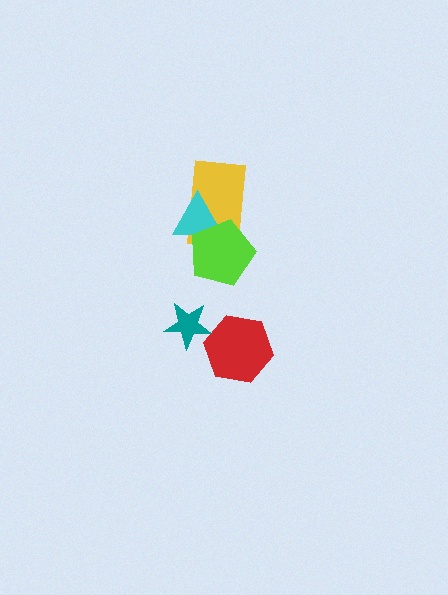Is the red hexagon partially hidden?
No, no other shape covers it.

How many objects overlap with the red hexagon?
0 objects overlap with the red hexagon.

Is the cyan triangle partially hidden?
Yes, it is partially covered by another shape.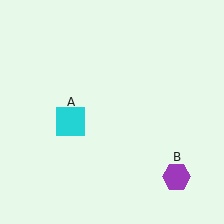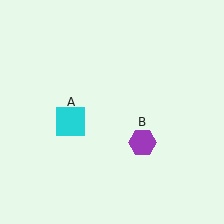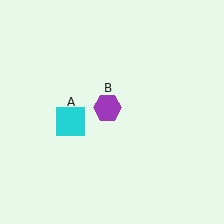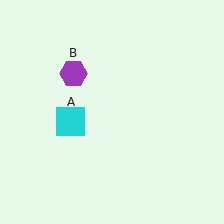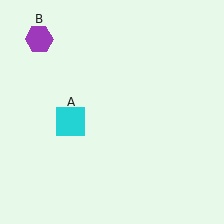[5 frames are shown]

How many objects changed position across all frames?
1 object changed position: purple hexagon (object B).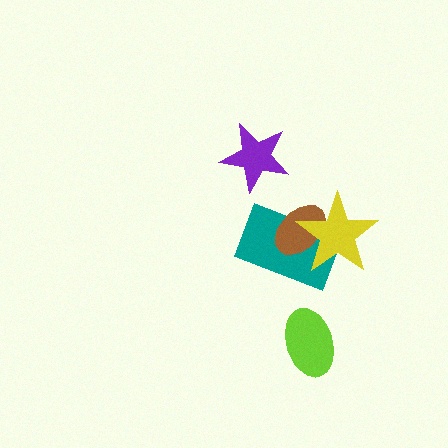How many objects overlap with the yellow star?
2 objects overlap with the yellow star.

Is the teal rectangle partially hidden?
Yes, it is partially covered by another shape.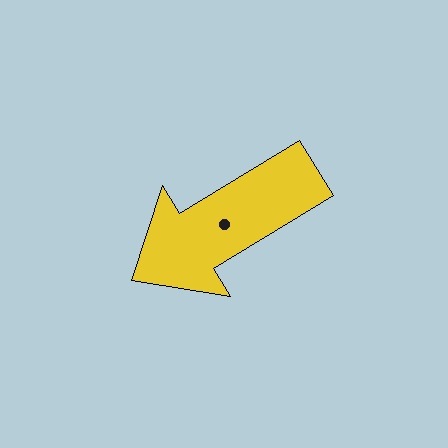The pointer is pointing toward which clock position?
Roughly 8 o'clock.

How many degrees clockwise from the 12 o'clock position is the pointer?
Approximately 239 degrees.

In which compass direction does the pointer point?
Southwest.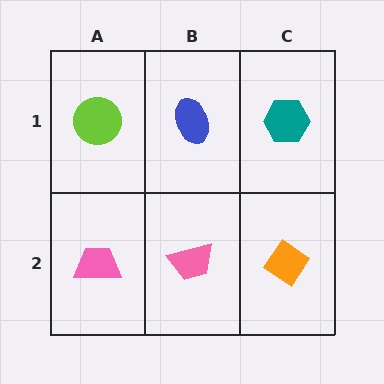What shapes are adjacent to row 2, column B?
A blue ellipse (row 1, column B), a pink trapezoid (row 2, column A), an orange diamond (row 2, column C).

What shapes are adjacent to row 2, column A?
A lime circle (row 1, column A), a pink trapezoid (row 2, column B).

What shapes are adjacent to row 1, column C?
An orange diamond (row 2, column C), a blue ellipse (row 1, column B).